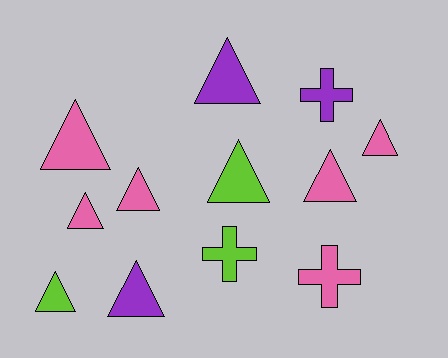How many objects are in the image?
There are 12 objects.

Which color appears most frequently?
Pink, with 6 objects.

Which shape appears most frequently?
Triangle, with 9 objects.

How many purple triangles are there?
There are 2 purple triangles.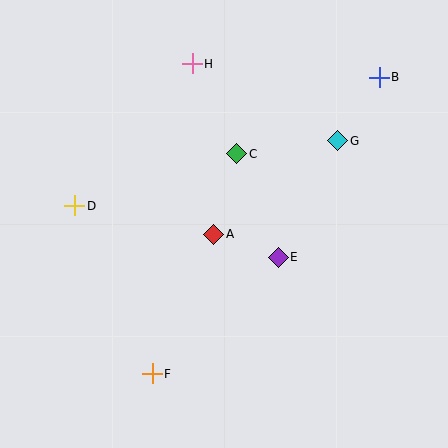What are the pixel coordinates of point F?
Point F is at (152, 374).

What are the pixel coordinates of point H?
Point H is at (192, 64).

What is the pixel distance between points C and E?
The distance between C and E is 112 pixels.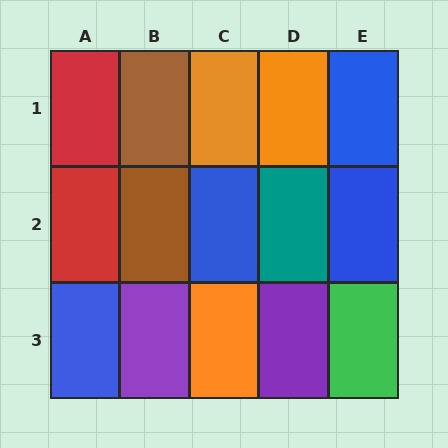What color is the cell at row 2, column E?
Blue.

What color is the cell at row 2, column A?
Red.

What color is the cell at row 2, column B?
Brown.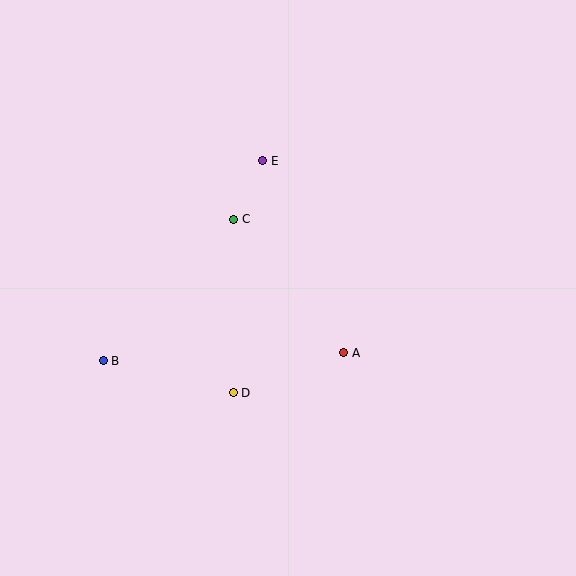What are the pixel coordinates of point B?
Point B is at (103, 361).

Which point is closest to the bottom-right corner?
Point A is closest to the bottom-right corner.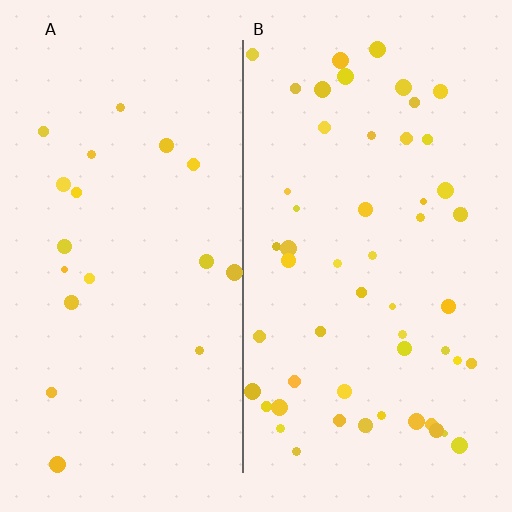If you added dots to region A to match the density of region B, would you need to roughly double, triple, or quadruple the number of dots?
Approximately triple.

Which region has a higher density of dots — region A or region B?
B (the right).